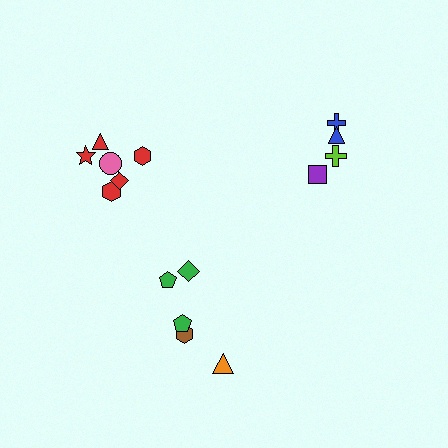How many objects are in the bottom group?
There are 5 objects.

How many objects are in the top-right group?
There are 4 objects.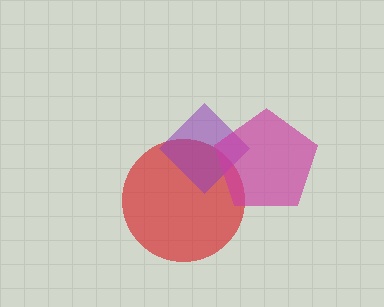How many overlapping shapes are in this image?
There are 3 overlapping shapes in the image.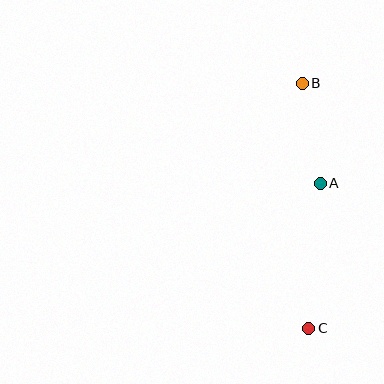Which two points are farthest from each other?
Points B and C are farthest from each other.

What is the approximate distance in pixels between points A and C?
The distance between A and C is approximately 146 pixels.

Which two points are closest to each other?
Points A and B are closest to each other.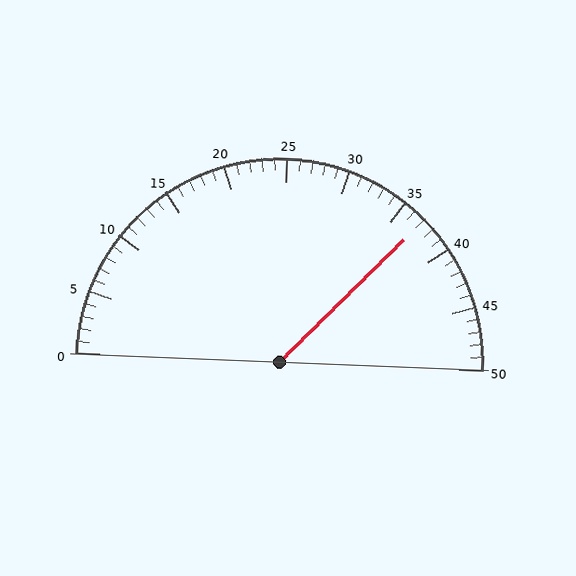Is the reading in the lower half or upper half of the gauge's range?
The reading is in the upper half of the range (0 to 50).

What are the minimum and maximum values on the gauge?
The gauge ranges from 0 to 50.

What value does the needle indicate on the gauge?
The needle indicates approximately 37.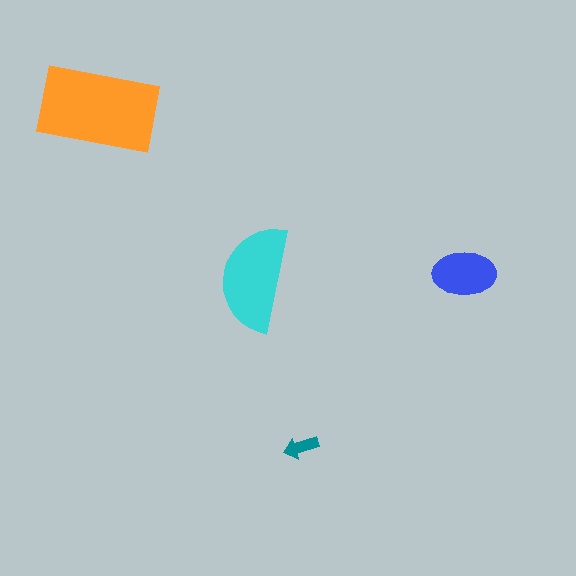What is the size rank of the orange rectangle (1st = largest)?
1st.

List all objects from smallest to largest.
The teal arrow, the blue ellipse, the cyan semicircle, the orange rectangle.